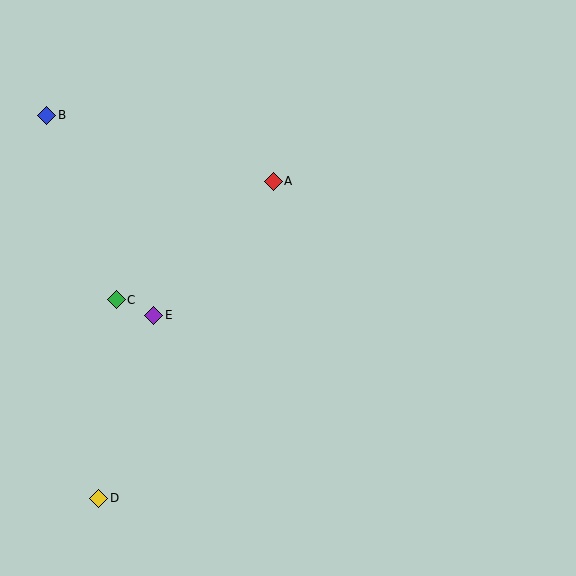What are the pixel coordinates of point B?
Point B is at (47, 115).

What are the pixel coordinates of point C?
Point C is at (116, 300).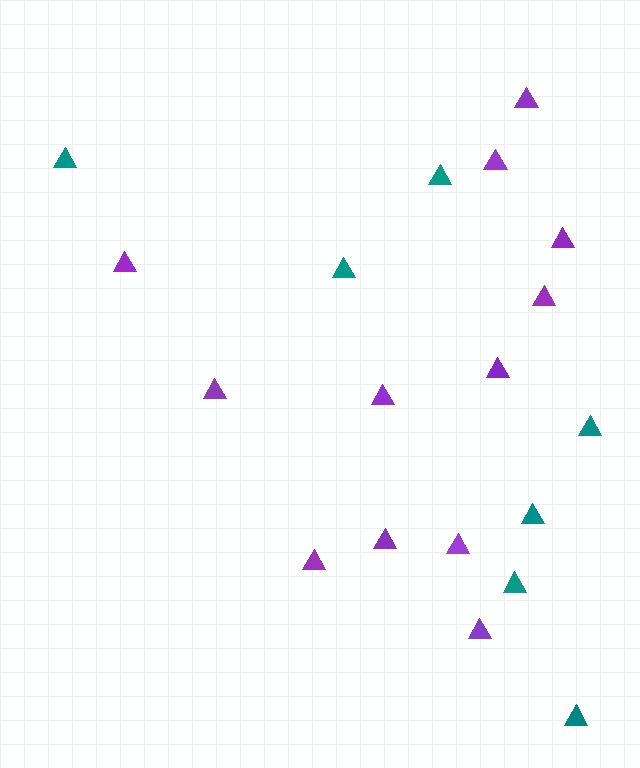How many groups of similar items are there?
There are 2 groups: one group of purple triangles (12) and one group of teal triangles (7).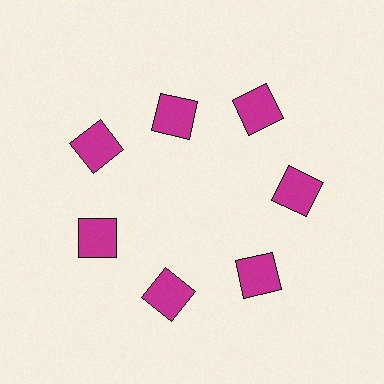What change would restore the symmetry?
The symmetry would be restored by moving it outward, back onto the ring so that all 7 squares sit at equal angles and equal distance from the center.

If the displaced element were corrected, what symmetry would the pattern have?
It would have 7-fold rotational symmetry — the pattern would map onto itself every 51 degrees.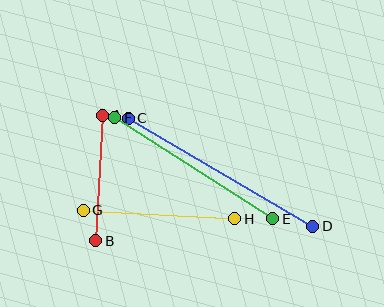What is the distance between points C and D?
The distance is approximately 214 pixels.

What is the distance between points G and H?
The distance is approximately 152 pixels.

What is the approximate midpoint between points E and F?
The midpoint is at approximately (194, 168) pixels.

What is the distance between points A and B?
The distance is approximately 126 pixels.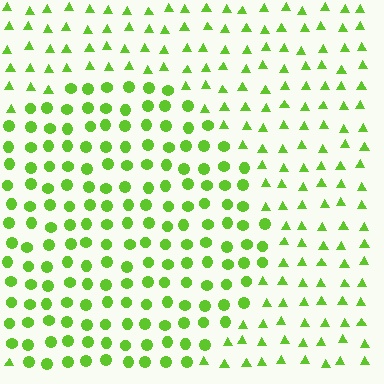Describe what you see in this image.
The image is filled with small lime elements arranged in a uniform grid. A circle-shaped region contains circles, while the surrounding area contains triangles. The boundary is defined purely by the change in element shape.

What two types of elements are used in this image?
The image uses circles inside the circle region and triangles outside it.